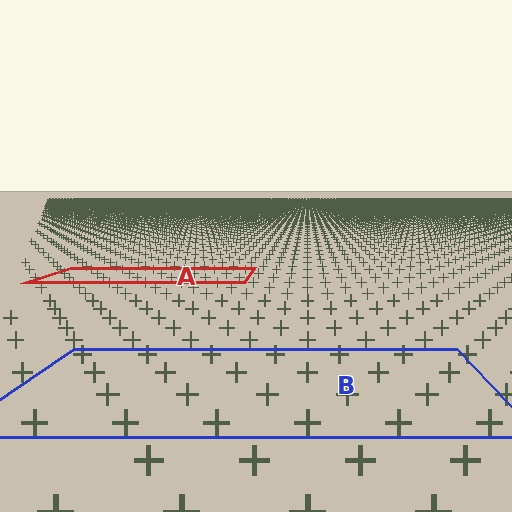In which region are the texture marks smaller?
The texture marks are smaller in region A, because it is farther away.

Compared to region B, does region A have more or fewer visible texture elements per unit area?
Region A has more texture elements per unit area — they are packed more densely because it is farther away.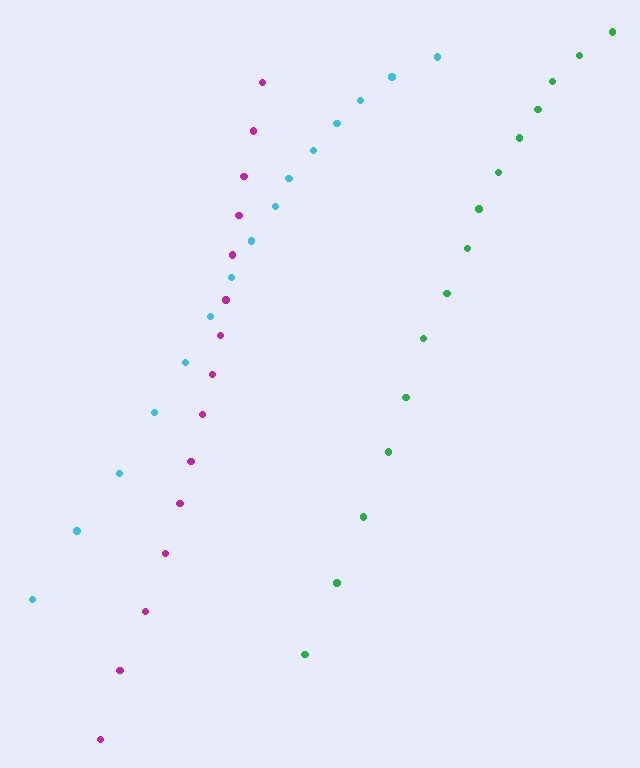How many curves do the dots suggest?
There are 3 distinct paths.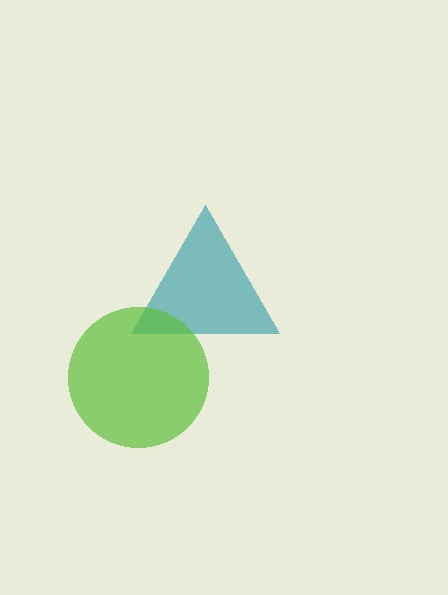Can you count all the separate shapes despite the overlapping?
Yes, there are 2 separate shapes.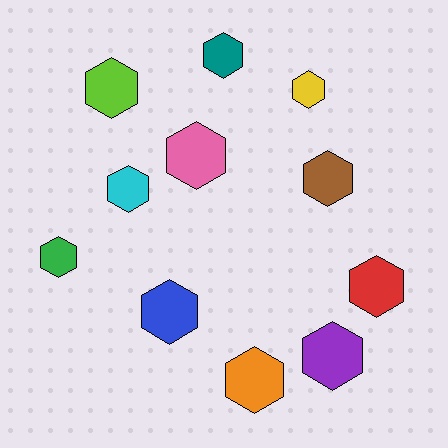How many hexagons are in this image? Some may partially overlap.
There are 11 hexagons.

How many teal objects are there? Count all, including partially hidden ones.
There is 1 teal object.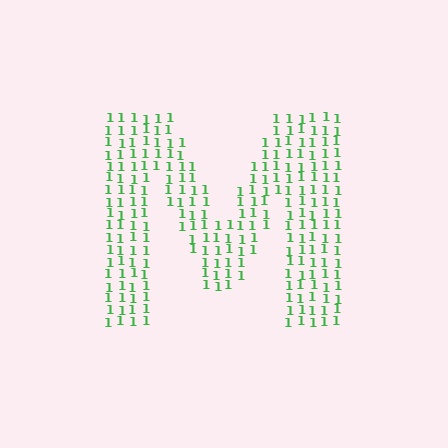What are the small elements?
The small elements are digit 1's.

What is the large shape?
The large shape is the letter M.